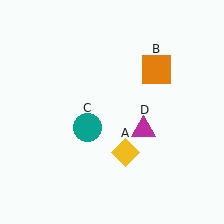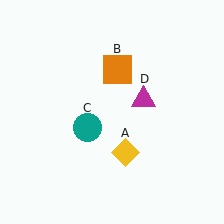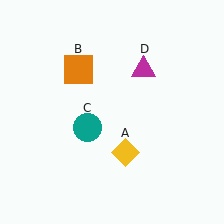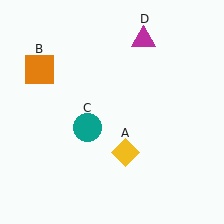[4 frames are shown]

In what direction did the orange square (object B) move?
The orange square (object B) moved left.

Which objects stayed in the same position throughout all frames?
Yellow diamond (object A) and teal circle (object C) remained stationary.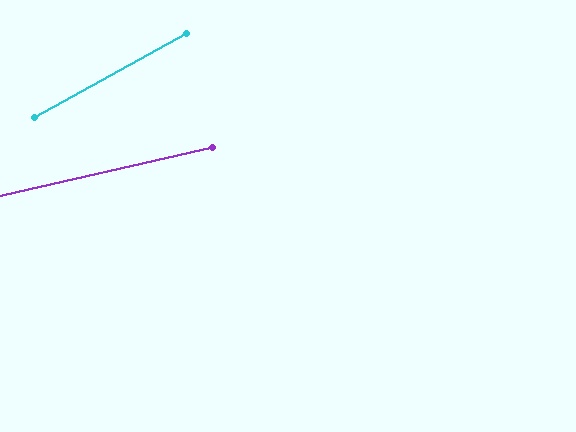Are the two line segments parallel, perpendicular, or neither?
Neither parallel nor perpendicular — they differ by about 16°.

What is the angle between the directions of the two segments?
Approximately 16 degrees.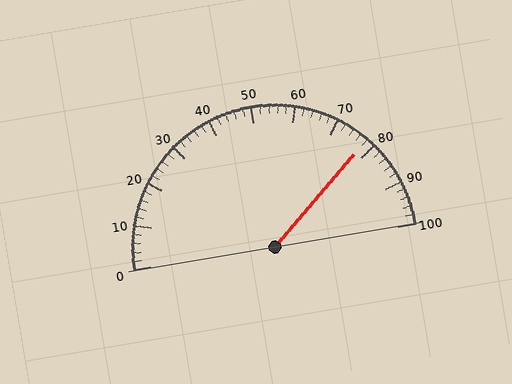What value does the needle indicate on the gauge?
The needle indicates approximately 78.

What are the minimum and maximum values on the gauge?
The gauge ranges from 0 to 100.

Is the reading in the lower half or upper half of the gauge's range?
The reading is in the upper half of the range (0 to 100).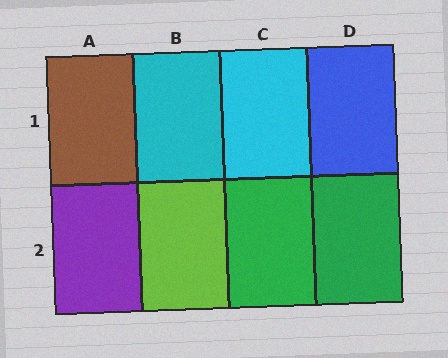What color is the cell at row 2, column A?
Purple.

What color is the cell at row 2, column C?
Green.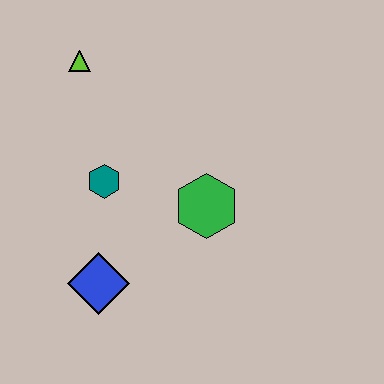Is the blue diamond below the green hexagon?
Yes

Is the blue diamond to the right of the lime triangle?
Yes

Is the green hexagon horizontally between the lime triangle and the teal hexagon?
No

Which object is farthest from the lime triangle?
The blue diamond is farthest from the lime triangle.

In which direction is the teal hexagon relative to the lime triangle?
The teal hexagon is below the lime triangle.